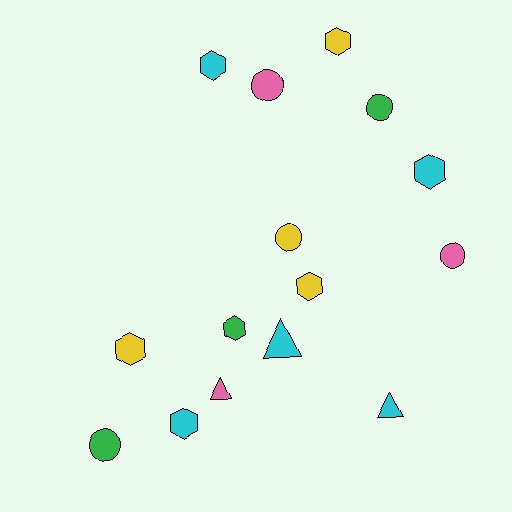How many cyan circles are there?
There are no cyan circles.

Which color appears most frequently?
Cyan, with 5 objects.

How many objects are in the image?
There are 15 objects.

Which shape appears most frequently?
Hexagon, with 7 objects.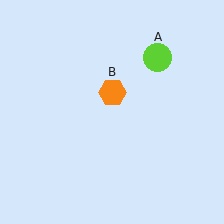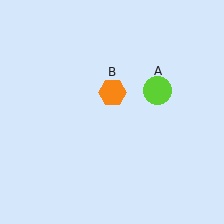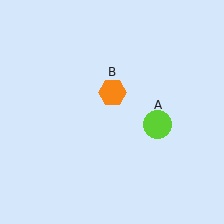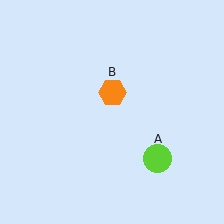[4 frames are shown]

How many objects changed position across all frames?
1 object changed position: lime circle (object A).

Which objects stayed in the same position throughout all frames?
Orange hexagon (object B) remained stationary.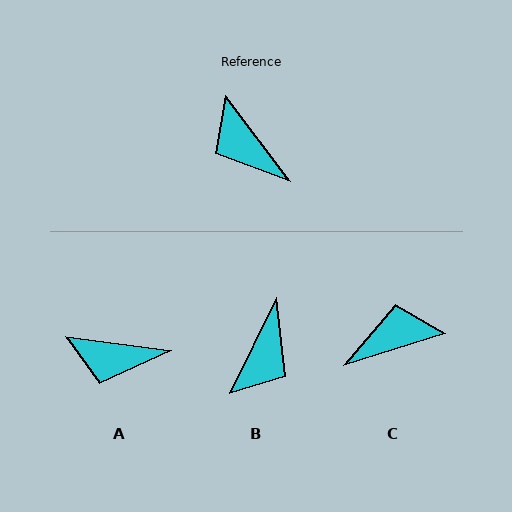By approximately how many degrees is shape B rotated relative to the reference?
Approximately 117 degrees counter-clockwise.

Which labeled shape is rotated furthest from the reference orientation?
B, about 117 degrees away.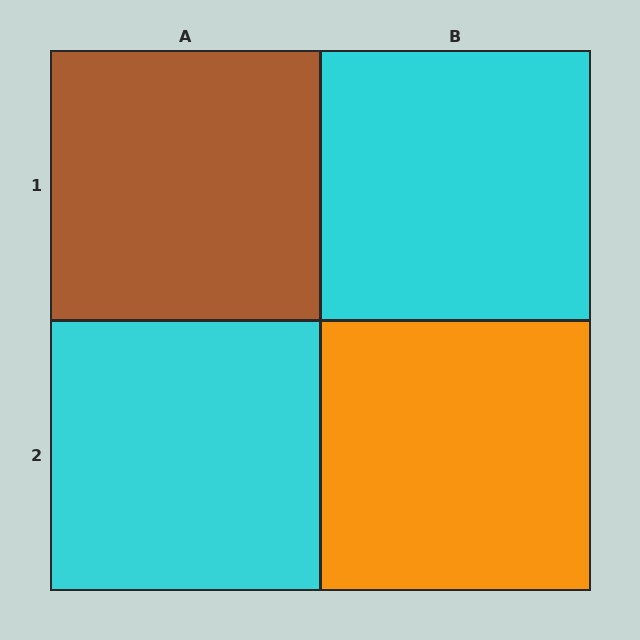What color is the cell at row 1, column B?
Cyan.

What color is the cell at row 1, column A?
Brown.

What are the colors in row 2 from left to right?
Cyan, orange.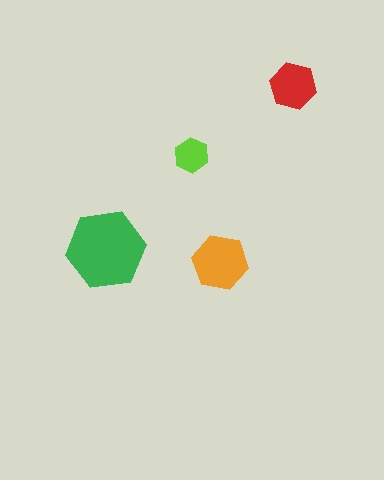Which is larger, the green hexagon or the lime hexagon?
The green one.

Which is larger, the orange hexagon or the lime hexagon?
The orange one.